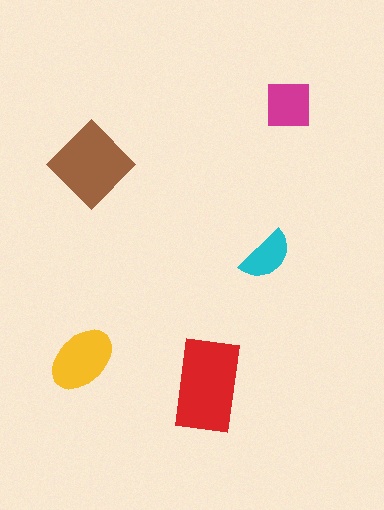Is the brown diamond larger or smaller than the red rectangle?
Smaller.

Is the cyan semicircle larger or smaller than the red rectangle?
Smaller.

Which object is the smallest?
The cyan semicircle.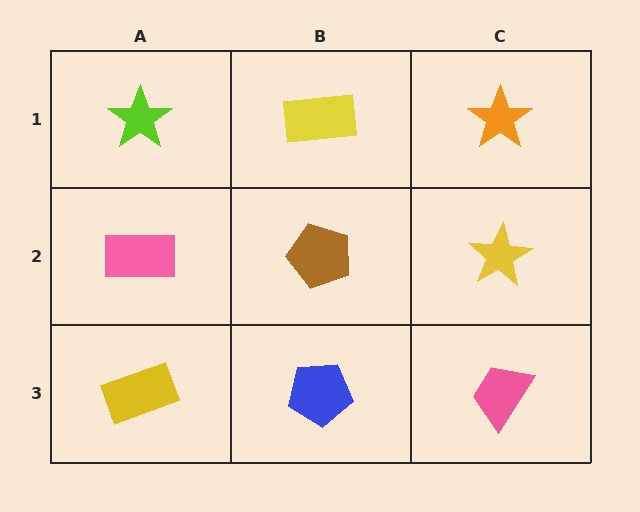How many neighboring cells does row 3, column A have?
2.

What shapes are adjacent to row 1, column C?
A yellow star (row 2, column C), a yellow rectangle (row 1, column B).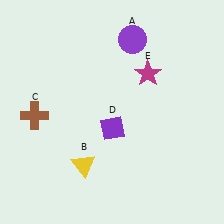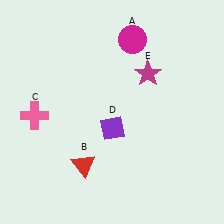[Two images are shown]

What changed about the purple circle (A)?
In Image 1, A is purple. In Image 2, it changed to magenta.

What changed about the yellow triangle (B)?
In Image 1, B is yellow. In Image 2, it changed to red.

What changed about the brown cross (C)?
In Image 1, C is brown. In Image 2, it changed to pink.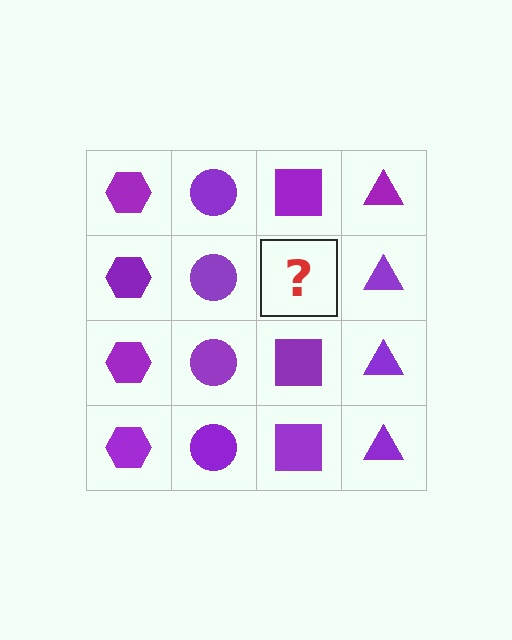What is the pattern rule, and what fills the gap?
The rule is that each column has a consistent shape. The gap should be filled with a purple square.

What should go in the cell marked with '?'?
The missing cell should contain a purple square.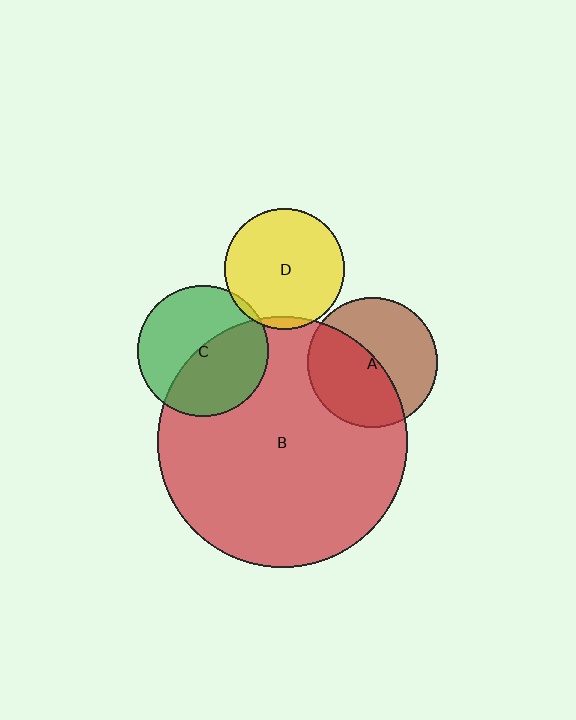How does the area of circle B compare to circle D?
Approximately 4.3 times.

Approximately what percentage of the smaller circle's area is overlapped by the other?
Approximately 5%.